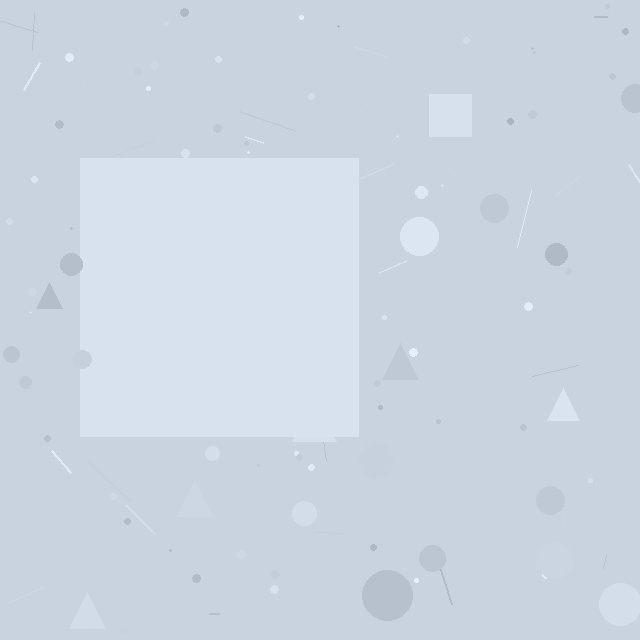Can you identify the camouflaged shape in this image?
The camouflaged shape is a square.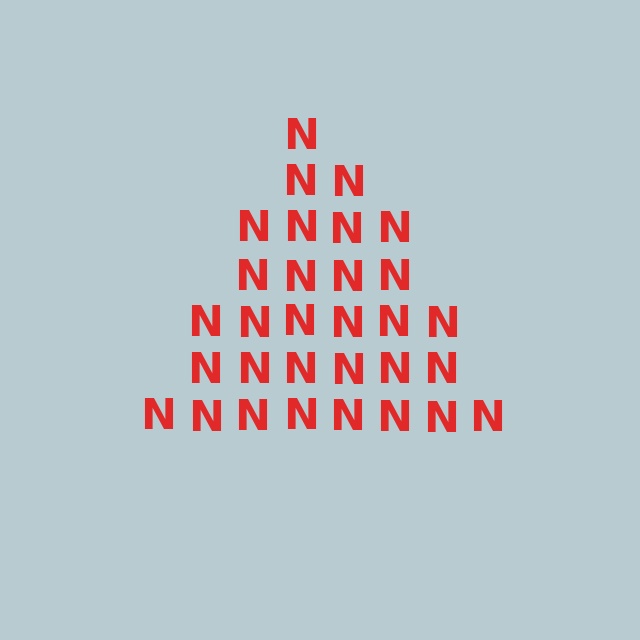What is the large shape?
The large shape is a triangle.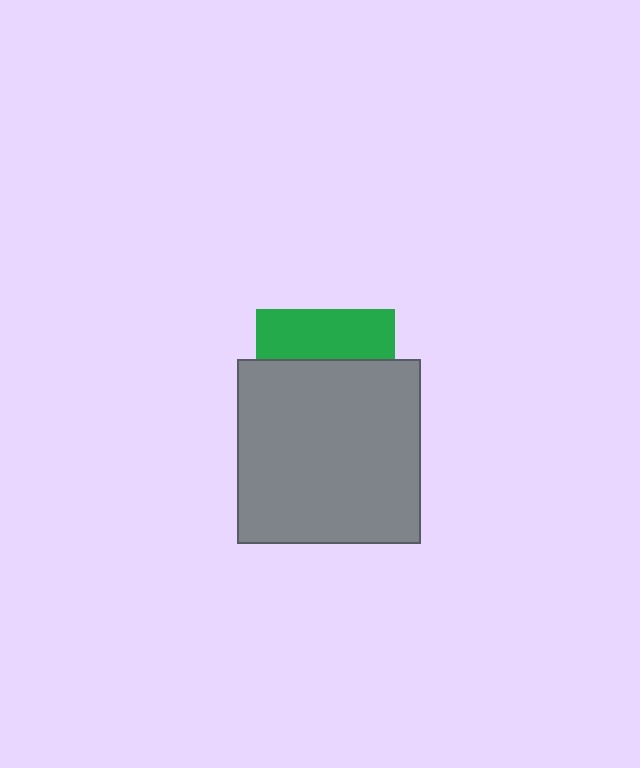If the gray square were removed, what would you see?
You would see the complete green square.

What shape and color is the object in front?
The object in front is a gray square.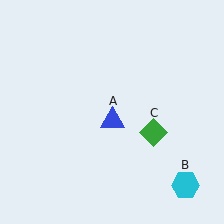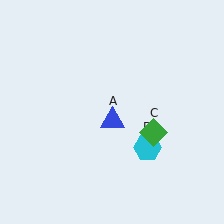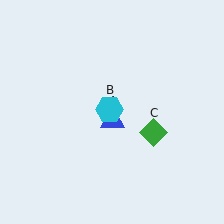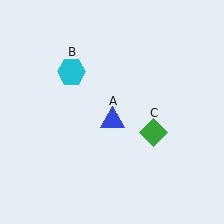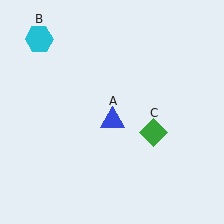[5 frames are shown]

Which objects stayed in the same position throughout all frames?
Blue triangle (object A) and green diamond (object C) remained stationary.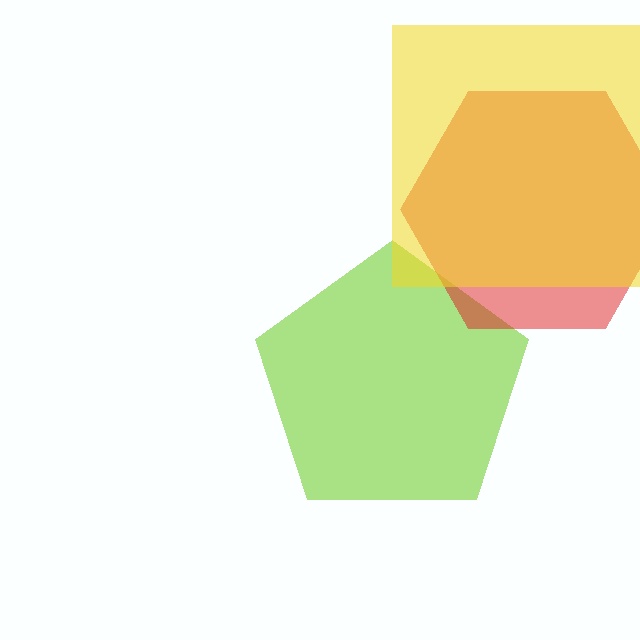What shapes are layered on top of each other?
The layered shapes are: a lime pentagon, a red hexagon, a yellow square.